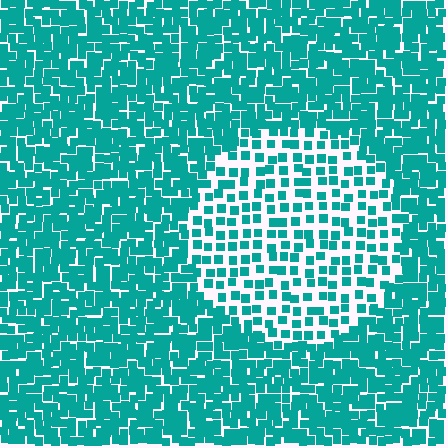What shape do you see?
I see a circle.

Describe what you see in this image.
The image contains small teal elements arranged at two different densities. A circle-shaped region is visible where the elements are less densely packed than the surrounding area.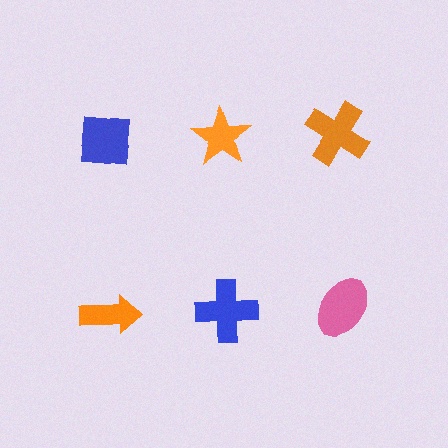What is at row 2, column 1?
An orange arrow.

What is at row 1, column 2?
An orange star.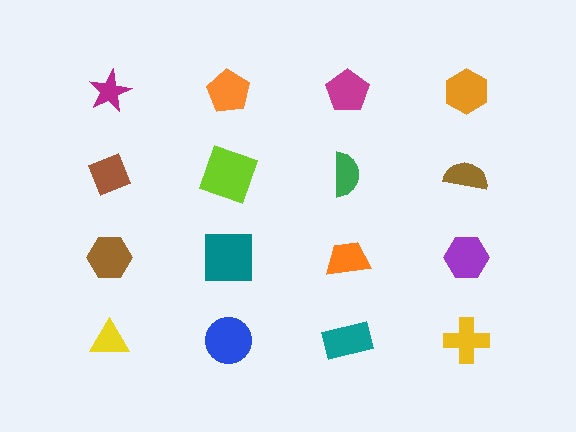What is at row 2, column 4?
A brown semicircle.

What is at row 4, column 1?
A yellow triangle.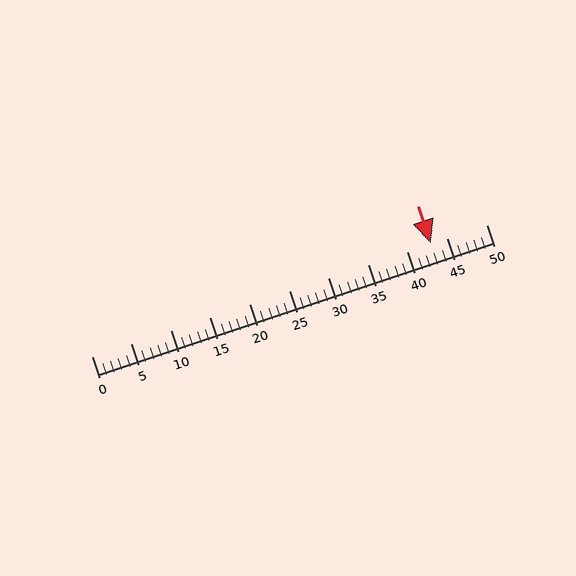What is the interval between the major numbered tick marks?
The major tick marks are spaced 5 units apart.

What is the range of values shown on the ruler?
The ruler shows values from 0 to 50.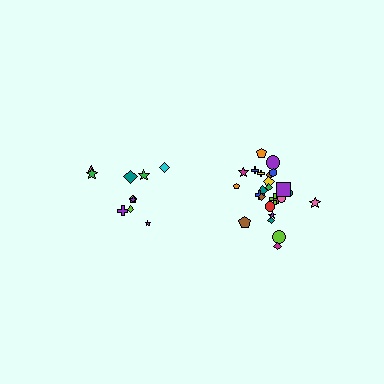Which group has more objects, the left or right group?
The right group.